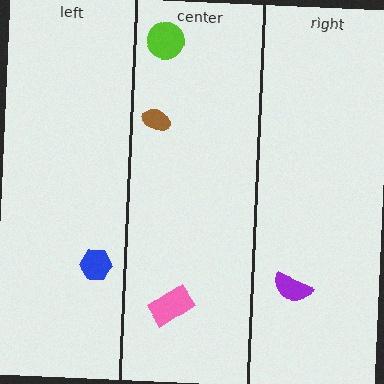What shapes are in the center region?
The lime circle, the brown ellipse, the pink rectangle.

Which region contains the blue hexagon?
The left region.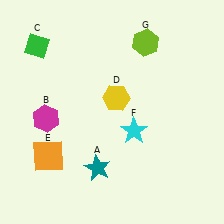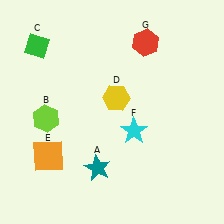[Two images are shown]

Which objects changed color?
B changed from magenta to lime. G changed from lime to red.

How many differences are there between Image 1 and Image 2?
There are 2 differences between the two images.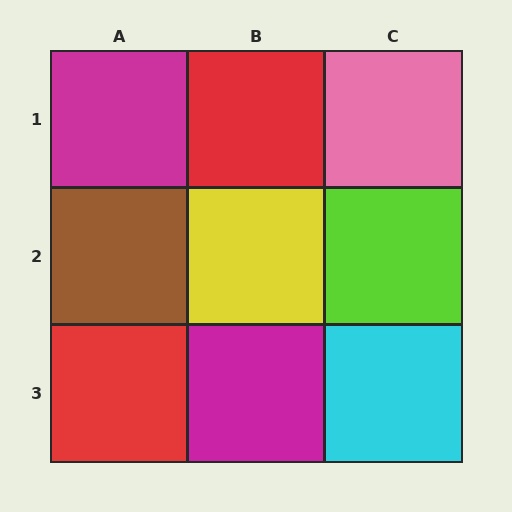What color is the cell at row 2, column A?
Brown.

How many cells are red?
2 cells are red.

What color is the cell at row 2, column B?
Yellow.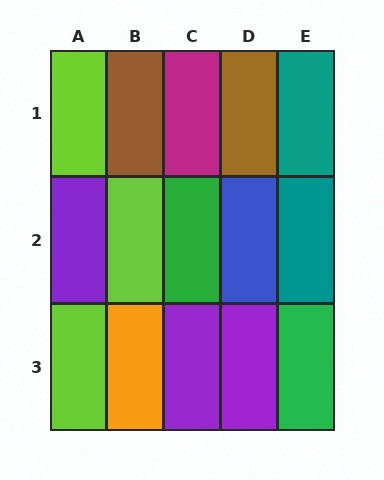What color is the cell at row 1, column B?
Brown.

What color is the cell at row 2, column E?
Teal.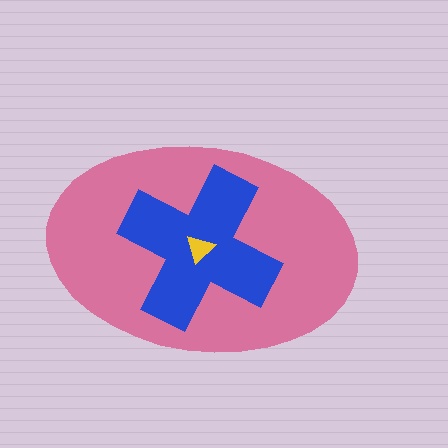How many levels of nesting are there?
3.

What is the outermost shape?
The pink ellipse.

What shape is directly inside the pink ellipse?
The blue cross.